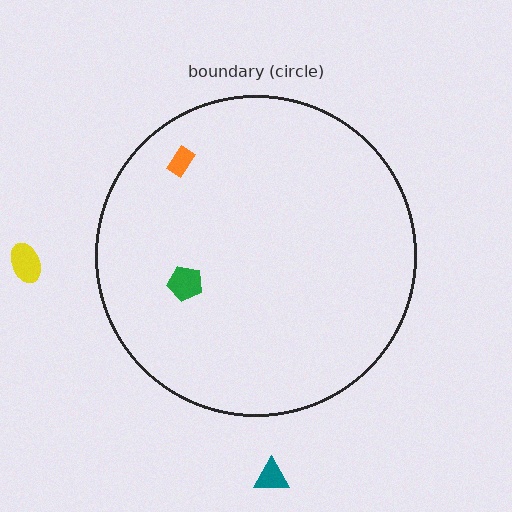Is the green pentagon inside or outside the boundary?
Inside.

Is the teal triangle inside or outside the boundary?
Outside.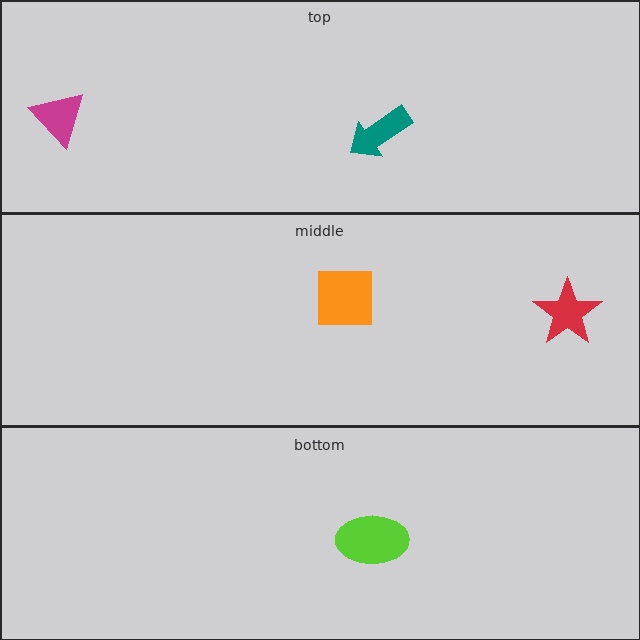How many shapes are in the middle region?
2.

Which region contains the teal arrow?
The top region.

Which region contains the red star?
The middle region.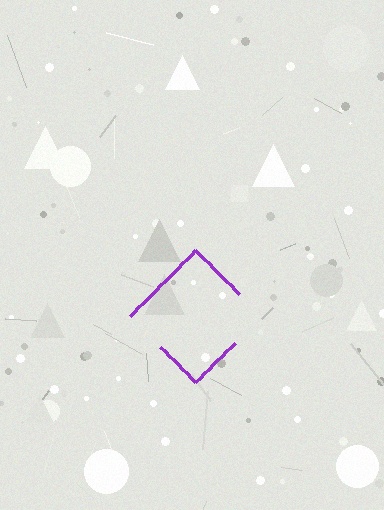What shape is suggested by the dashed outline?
The dashed outline suggests a diamond.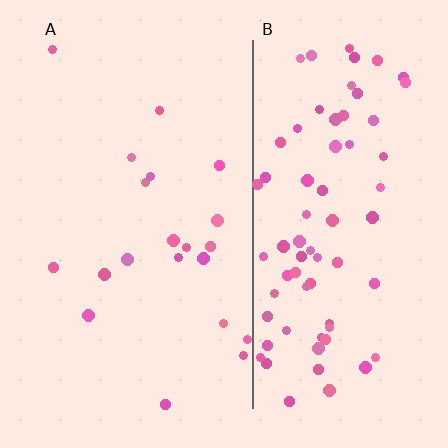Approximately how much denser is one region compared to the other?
Approximately 3.7× — region B over region A.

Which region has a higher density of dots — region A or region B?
B (the right).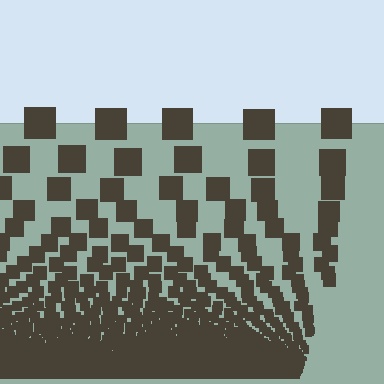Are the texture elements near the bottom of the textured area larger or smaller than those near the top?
Smaller. The gradient is inverted — elements near the bottom are smaller and denser.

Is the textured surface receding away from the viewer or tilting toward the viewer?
The surface appears to tilt toward the viewer. Texture elements get larger and sparser toward the top.